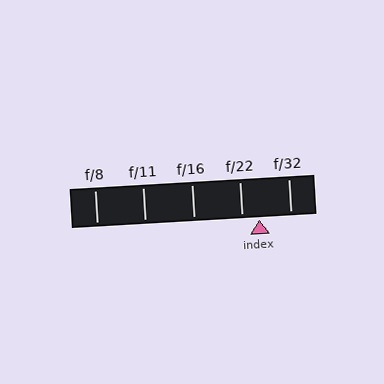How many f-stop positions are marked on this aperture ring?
There are 5 f-stop positions marked.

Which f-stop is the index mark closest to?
The index mark is closest to f/22.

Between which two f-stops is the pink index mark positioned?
The index mark is between f/22 and f/32.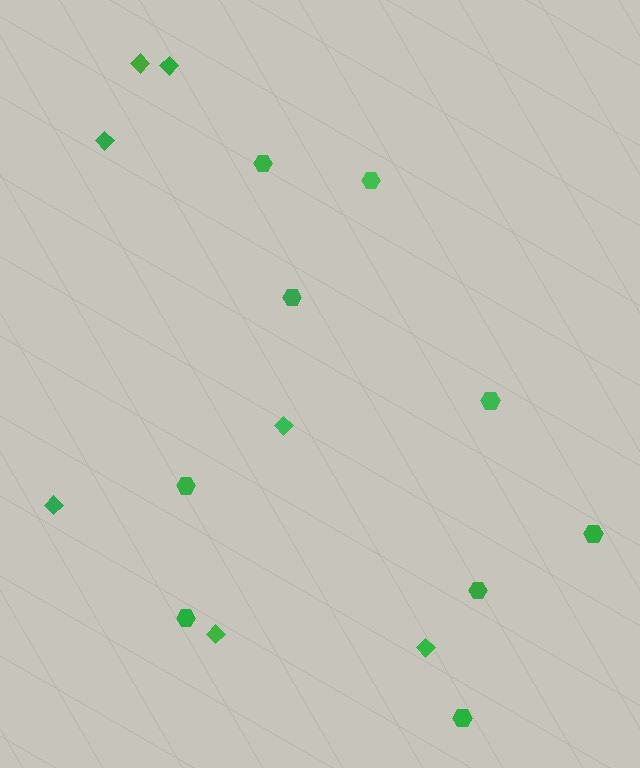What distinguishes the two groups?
There are 2 groups: one group of diamonds (7) and one group of hexagons (9).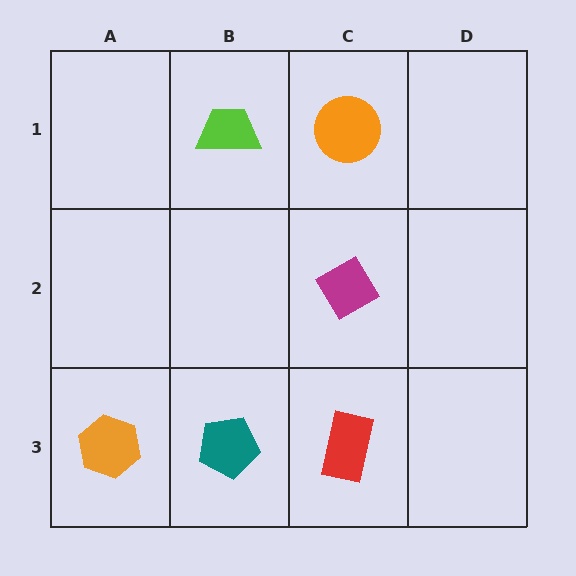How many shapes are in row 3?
3 shapes.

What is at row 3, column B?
A teal pentagon.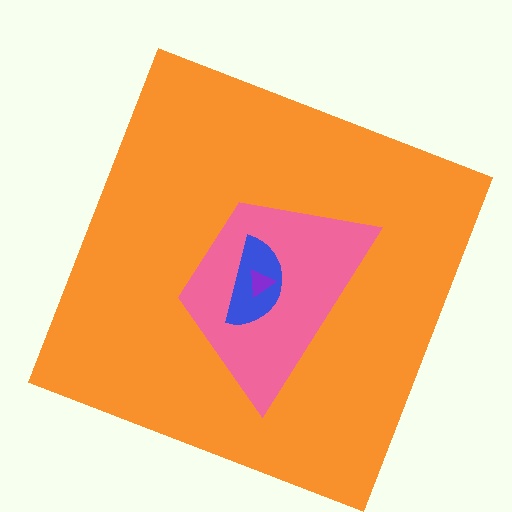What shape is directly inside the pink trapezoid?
The blue semicircle.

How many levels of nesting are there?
4.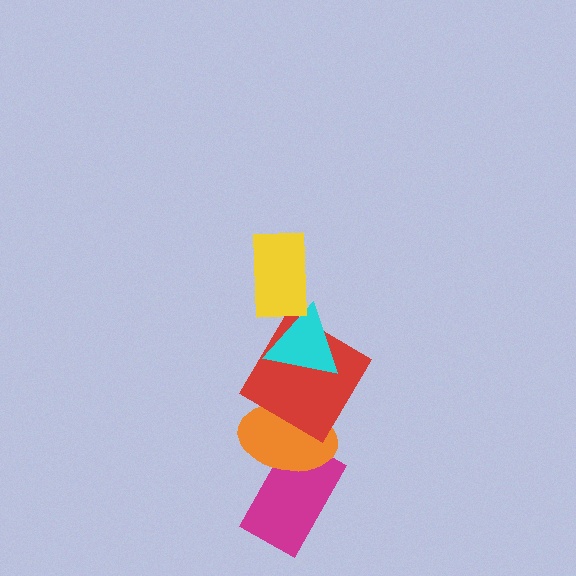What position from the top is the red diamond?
The red diamond is 3rd from the top.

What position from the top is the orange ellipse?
The orange ellipse is 4th from the top.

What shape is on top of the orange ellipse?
The red diamond is on top of the orange ellipse.